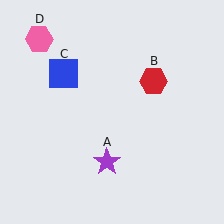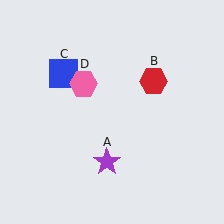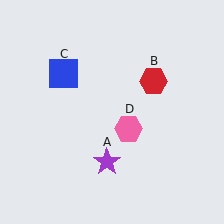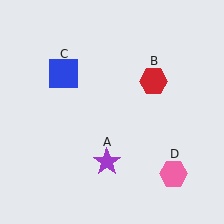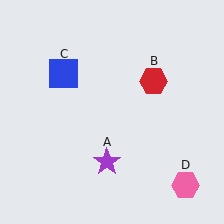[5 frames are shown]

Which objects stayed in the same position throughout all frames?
Purple star (object A) and red hexagon (object B) and blue square (object C) remained stationary.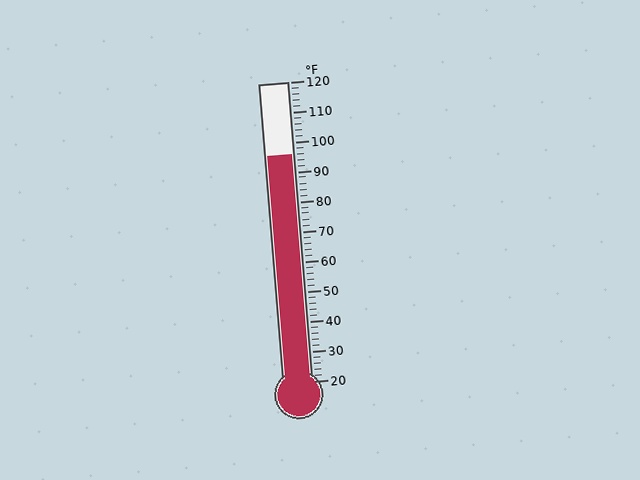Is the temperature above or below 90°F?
The temperature is above 90°F.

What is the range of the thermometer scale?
The thermometer scale ranges from 20°F to 120°F.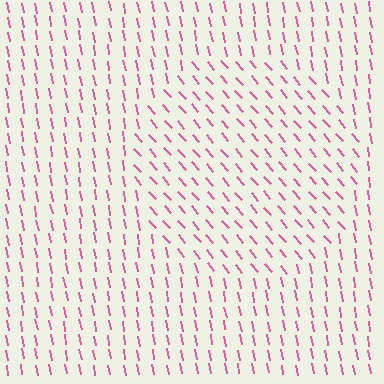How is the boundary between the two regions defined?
The boundary is defined purely by a change in line orientation (approximately 30 degrees difference). All lines are the same color and thickness.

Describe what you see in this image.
The image is filled with small pink line segments. A circle region in the image has lines oriented differently from the surrounding lines, creating a visible texture boundary.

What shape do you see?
I see a circle.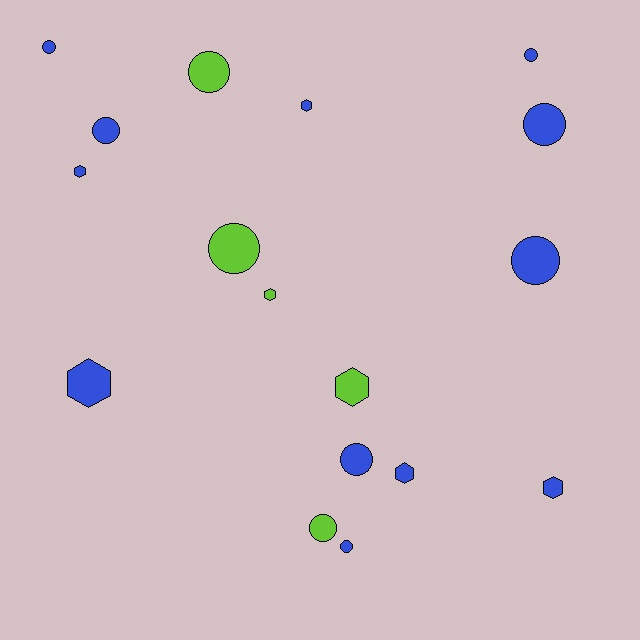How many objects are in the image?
There are 17 objects.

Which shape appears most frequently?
Circle, with 10 objects.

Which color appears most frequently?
Blue, with 12 objects.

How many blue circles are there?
There are 7 blue circles.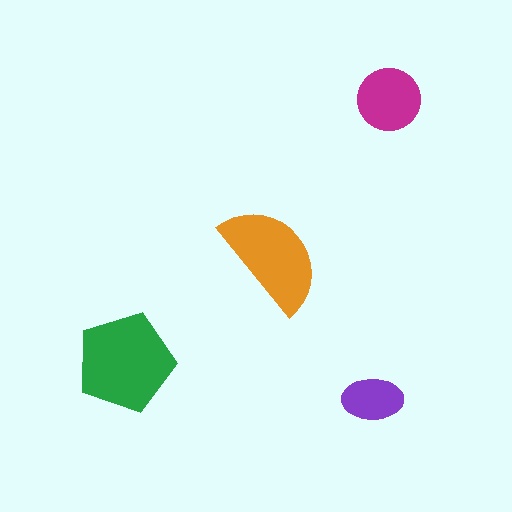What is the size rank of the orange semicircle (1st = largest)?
2nd.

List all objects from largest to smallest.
The green pentagon, the orange semicircle, the magenta circle, the purple ellipse.